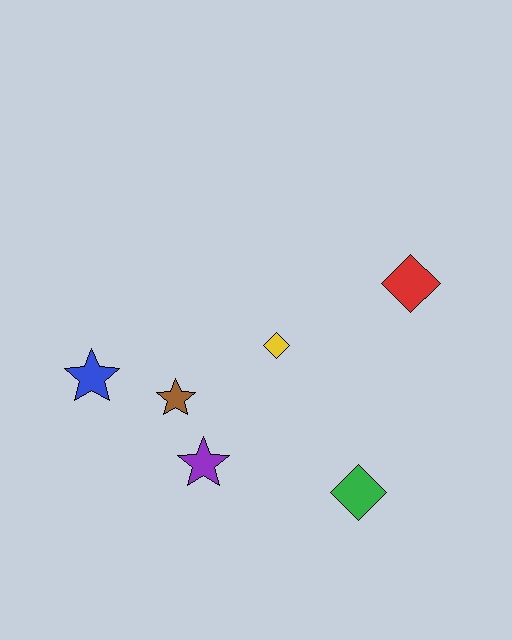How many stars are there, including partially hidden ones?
There are 3 stars.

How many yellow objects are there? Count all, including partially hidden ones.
There is 1 yellow object.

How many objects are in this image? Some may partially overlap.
There are 6 objects.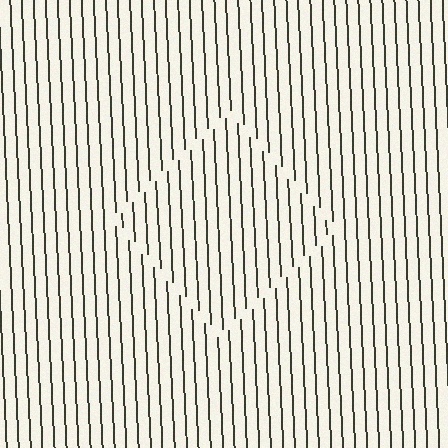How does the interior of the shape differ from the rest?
The interior of the shape contains the same grating, shifted by half a period — the contour is defined by the phase discontinuity where line-ends from the inner and outer gratings abut.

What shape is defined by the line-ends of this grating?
An illusory square. The interior of the shape contains the same grating, shifted by half a period — the contour is defined by the phase discontinuity where line-ends from the inner and outer gratings abut.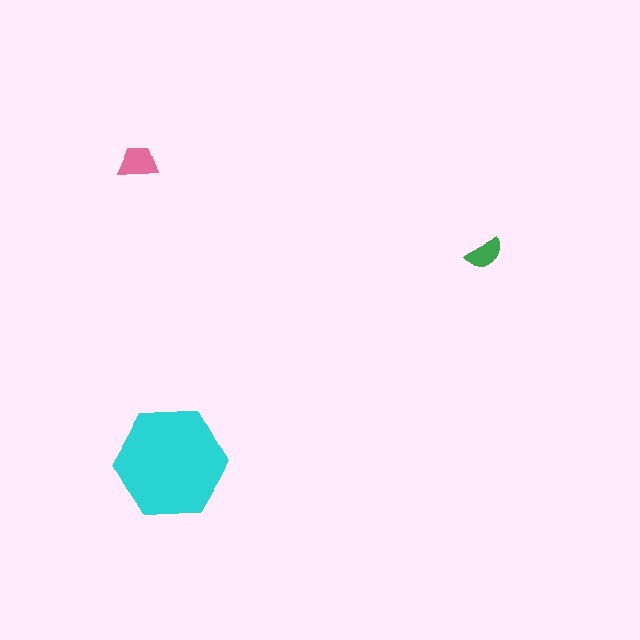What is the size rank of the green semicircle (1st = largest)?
3rd.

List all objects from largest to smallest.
The cyan hexagon, the pink trapezoid, the green semicircle.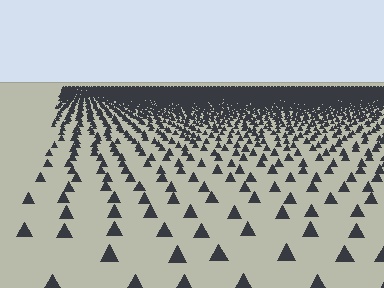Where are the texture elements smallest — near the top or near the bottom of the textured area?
Near the top.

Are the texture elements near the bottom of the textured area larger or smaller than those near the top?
Larger. Near the bottom, elements are closer to the viewer and appear at a bigger on-screen size.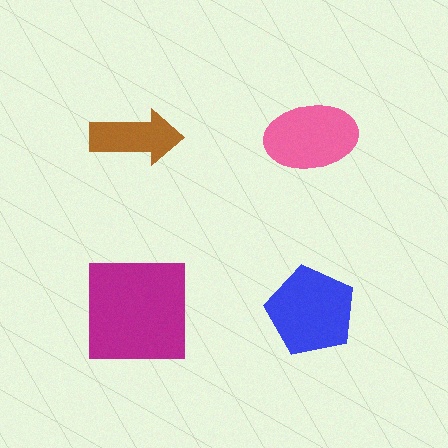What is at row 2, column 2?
A blue pentagon.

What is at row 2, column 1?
A magenta square.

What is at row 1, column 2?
A pink ellipse.